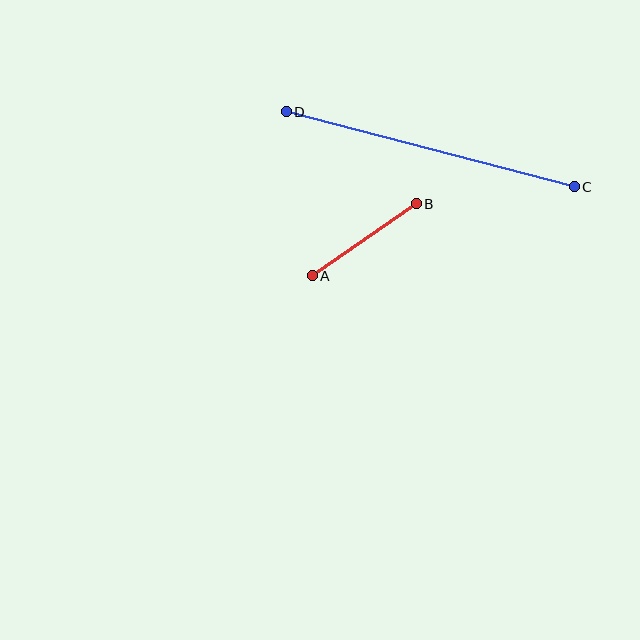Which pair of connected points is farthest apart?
Points C and D are farthest apart.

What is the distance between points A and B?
The distance is approximately 127 pixels.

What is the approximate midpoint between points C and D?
The midpoint is at approximately (430, 149) pixels.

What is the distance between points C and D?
The distance is approximately 298 pixels.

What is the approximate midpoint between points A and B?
The midpoint is at approximately (364, 240) pixels.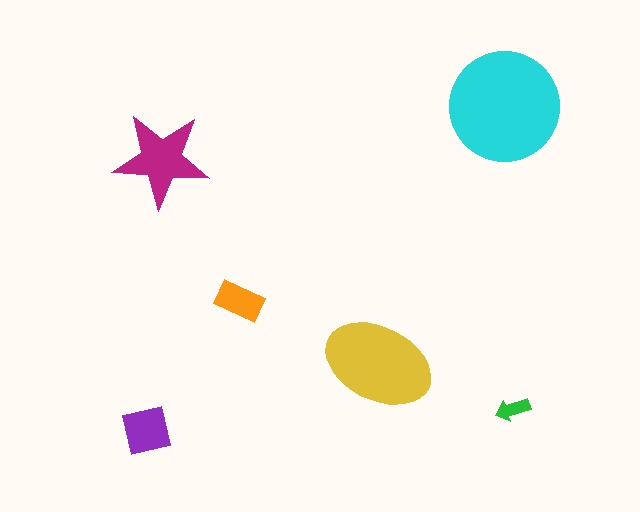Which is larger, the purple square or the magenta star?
The magenta star.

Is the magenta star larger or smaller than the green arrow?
Larger.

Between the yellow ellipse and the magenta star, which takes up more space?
The yellow ellipse.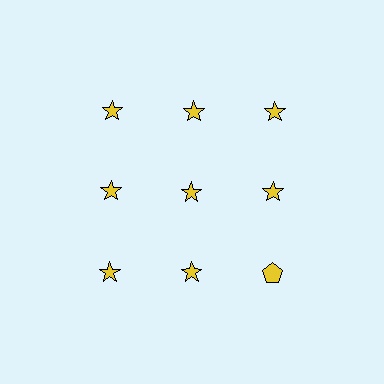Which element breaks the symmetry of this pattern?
The yellow pentagon in the third row, center column breaks the symmetry. All other shapes are yellow stars.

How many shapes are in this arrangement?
There are 9 shapes arranged in a grid pattern.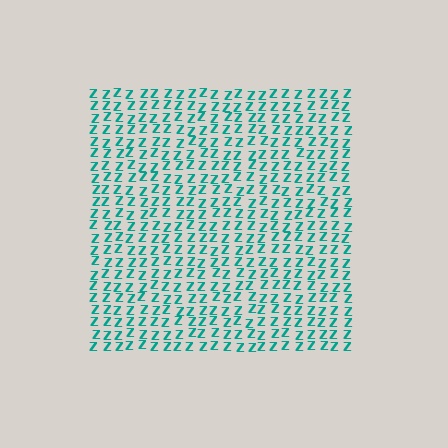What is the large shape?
The large shape is a square.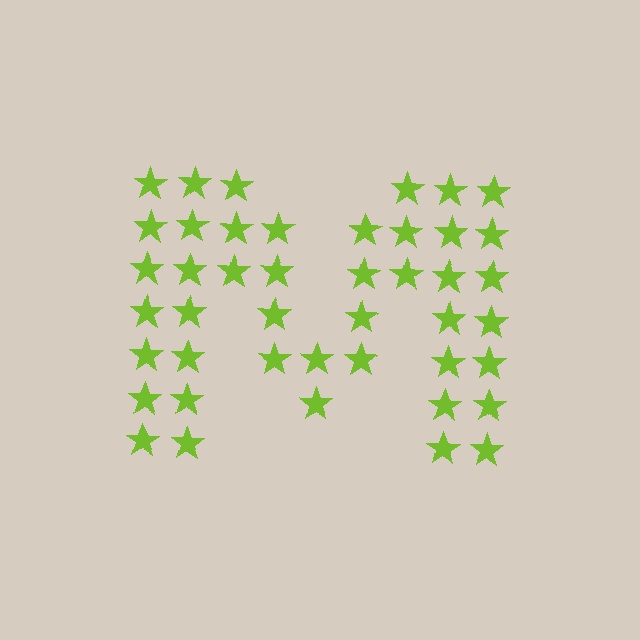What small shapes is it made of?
It is made of small stars.